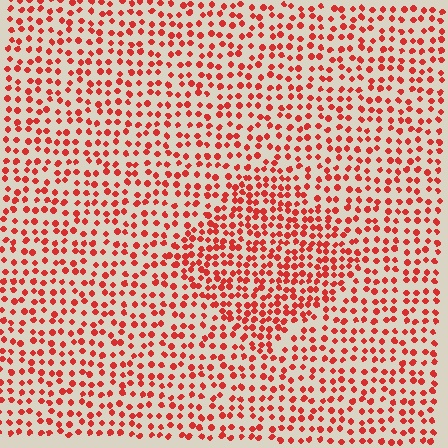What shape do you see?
I see a diamond.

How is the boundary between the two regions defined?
The boundary is defined by a change in element density (approximately 1.6x ratio). All elements are the same color, size, and shape.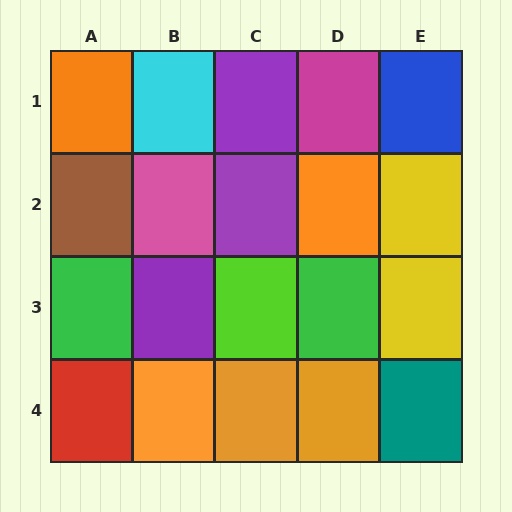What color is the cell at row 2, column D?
Orange.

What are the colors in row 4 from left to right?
Red, orange, orange, orange, teal.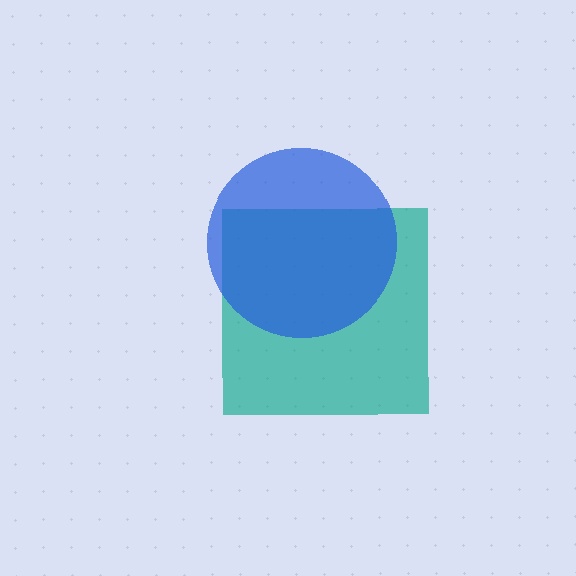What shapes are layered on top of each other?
The layered shapes are: a teal square, a blue circle.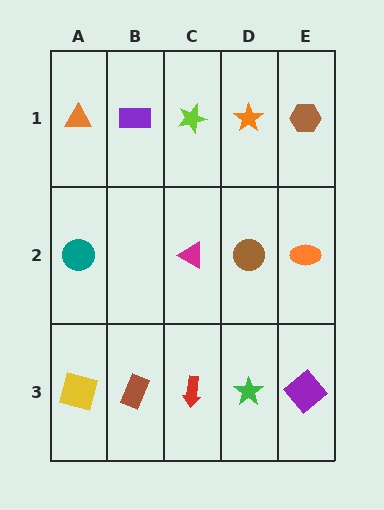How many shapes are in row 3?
5 shapes.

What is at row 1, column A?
An orange triangle.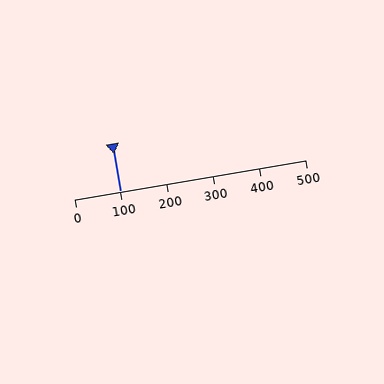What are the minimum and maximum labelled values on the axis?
The axis runs from 0 to 500.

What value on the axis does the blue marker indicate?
The marker indicates approximately 100.